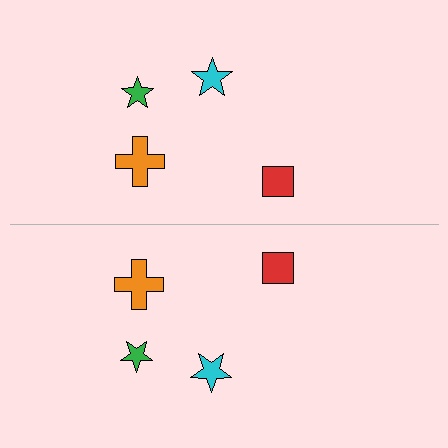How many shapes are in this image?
There are 8 shapes in this image.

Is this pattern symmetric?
Yes, this pattern has bilateral (reflection) symmetry.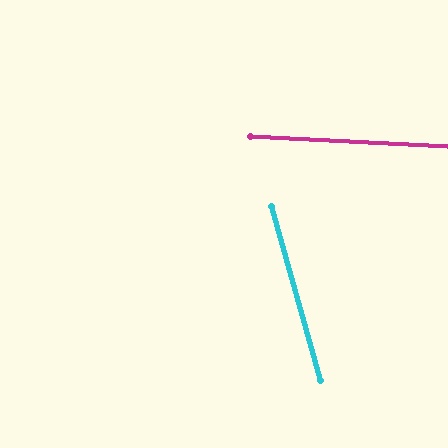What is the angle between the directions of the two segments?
Approximately 72 degrees.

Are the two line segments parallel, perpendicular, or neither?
Neither parallel nor perpendicular — they differ by about 72°.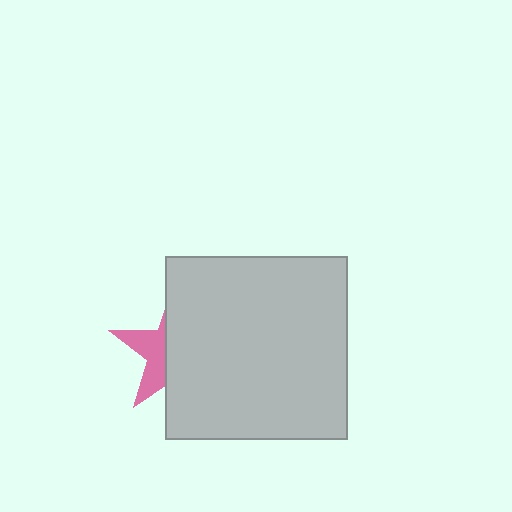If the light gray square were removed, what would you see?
You would see the complete pink star.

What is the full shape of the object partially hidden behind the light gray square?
The partially hidden object is a pink star.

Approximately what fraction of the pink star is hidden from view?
Roughly 63% of the pink star is hidden behind the light gray square.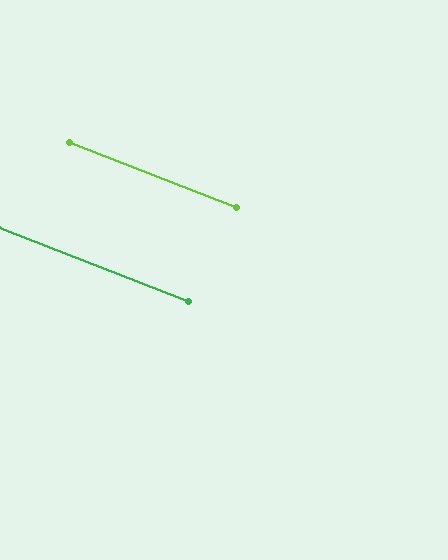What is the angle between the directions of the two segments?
Approximately 0 degrees.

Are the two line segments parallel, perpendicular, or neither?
Parallel — their directions differ by only 0.2°.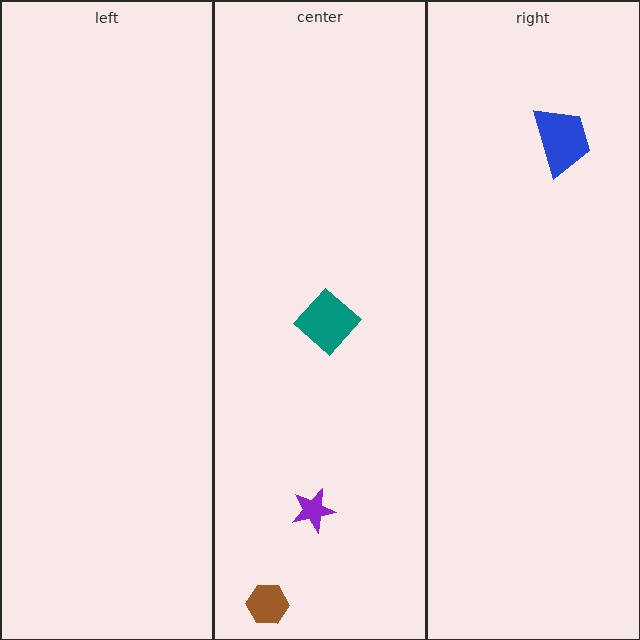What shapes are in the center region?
The purple star, the teal diamond, the brown hexagon.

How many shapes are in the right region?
1.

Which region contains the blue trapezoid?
The right region.